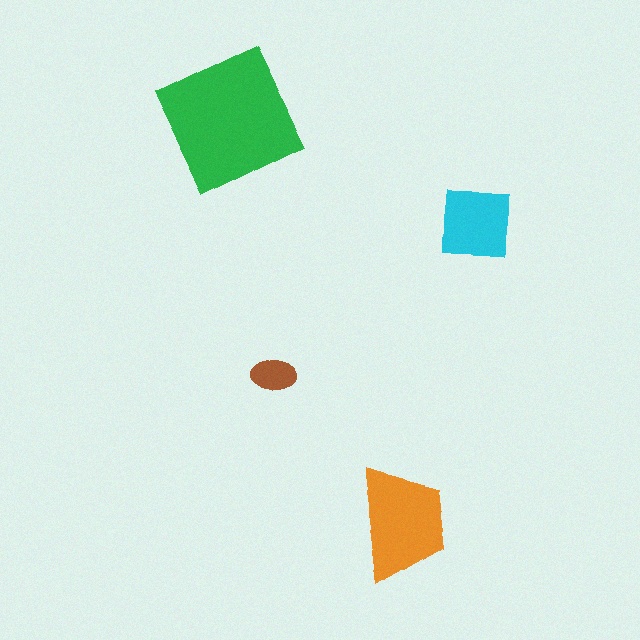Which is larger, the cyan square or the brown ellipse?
The cyan square.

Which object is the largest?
The green square.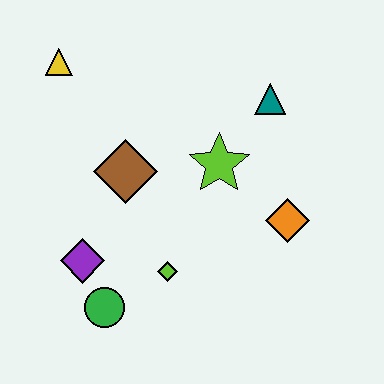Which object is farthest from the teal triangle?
The green circle is farthest from the teal triangle.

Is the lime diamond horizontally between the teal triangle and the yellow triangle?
Yes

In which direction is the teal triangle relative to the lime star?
The teal triangle is above the lime star.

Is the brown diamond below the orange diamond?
No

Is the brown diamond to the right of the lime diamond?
No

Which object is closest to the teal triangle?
The lime star is closest to the teal triangle.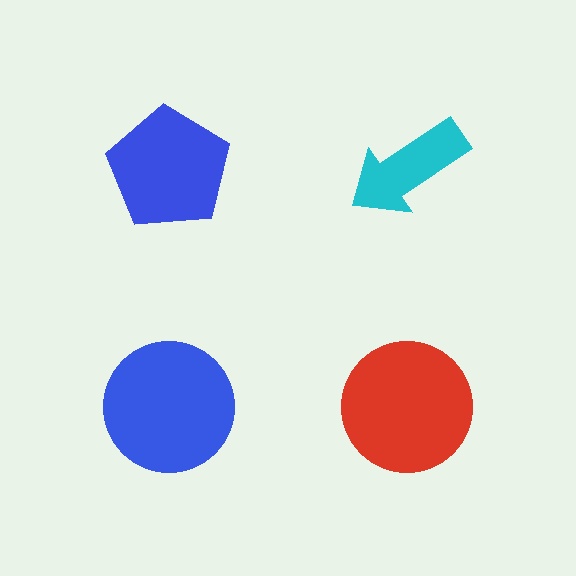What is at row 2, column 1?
A blue circle.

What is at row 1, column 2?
A cyan arrow.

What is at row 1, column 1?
A blue pentagon.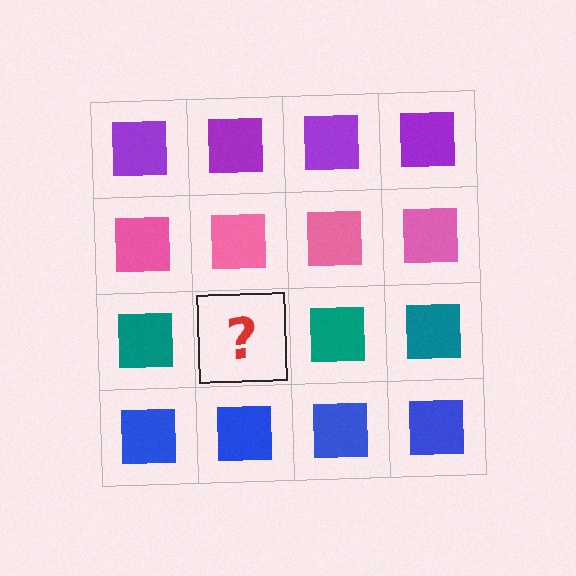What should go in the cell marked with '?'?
The missing cell should contain a teal square.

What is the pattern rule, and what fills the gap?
The rule is that each row has a consistent color. The gap should be filled with a teal square.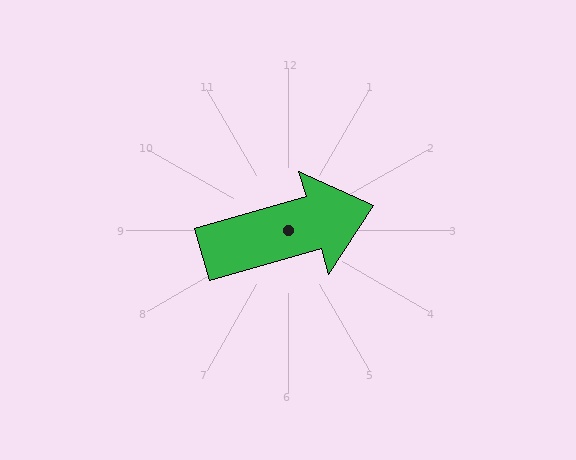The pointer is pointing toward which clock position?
Roughly 2 o'clock.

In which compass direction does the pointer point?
East.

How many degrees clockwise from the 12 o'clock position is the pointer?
Approximately 74 degrees.